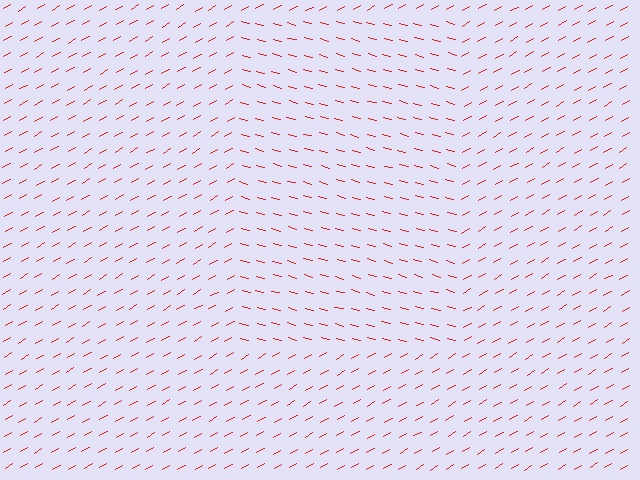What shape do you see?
I see a rectangle.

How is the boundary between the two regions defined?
The boundary is defined purely by a change in line orientation (approximately 45 degrees difference). All lines are the same color and thickness.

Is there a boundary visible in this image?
Yes, there is a texture boundary formed by a change in line orientation.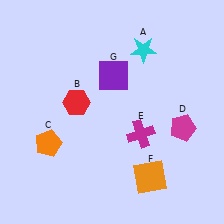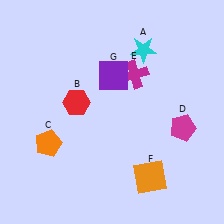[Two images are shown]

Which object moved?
The magenta cross (E) moved up.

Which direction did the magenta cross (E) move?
The magenta cross (E) moved up.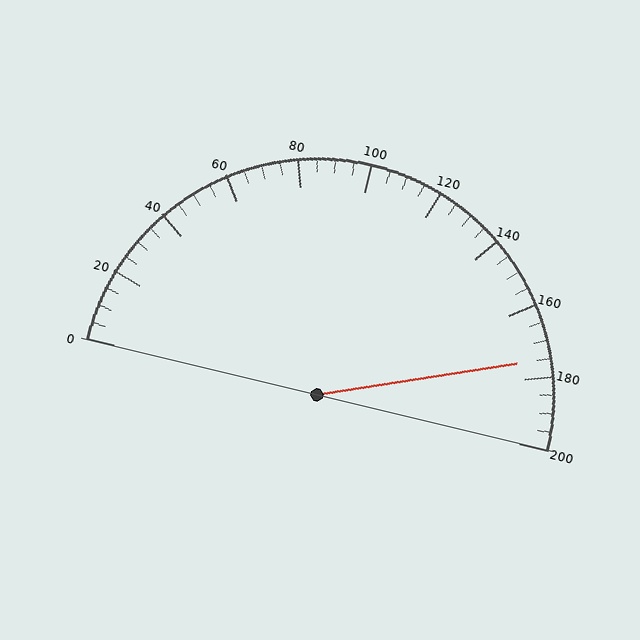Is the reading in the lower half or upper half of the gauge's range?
The reading is in the upper half of the range (0 to 200).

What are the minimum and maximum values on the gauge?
The gauge ranges from 0 to 200.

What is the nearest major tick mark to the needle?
The nearest major tick mark is 180.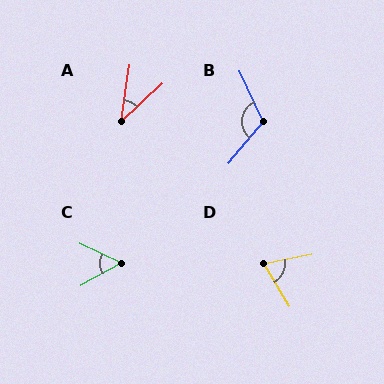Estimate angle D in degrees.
Approximately 71 degrees.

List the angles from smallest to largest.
A (38°), C (54°), D (71°), B (116°).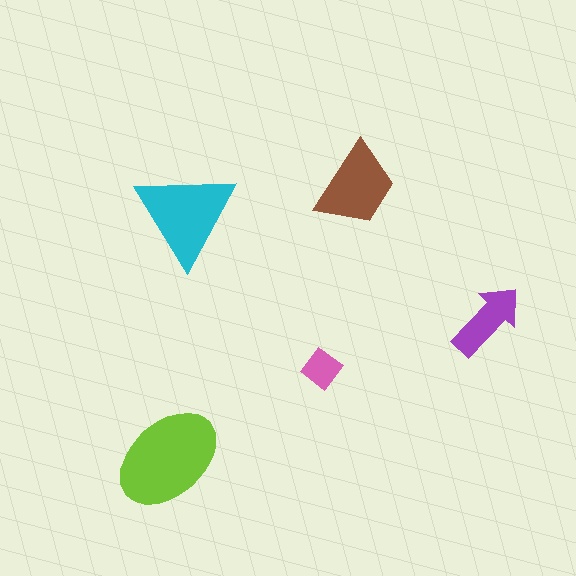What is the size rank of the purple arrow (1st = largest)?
4th.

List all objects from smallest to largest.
The pink diamond, the purple arrow, the brown trapezoid, the cyan triangle, the lime ellipse.